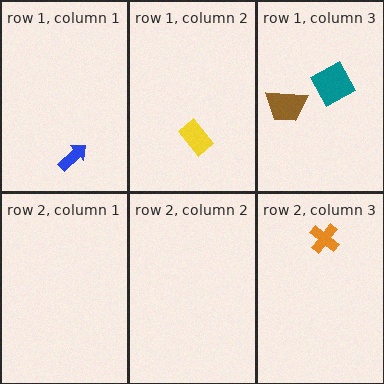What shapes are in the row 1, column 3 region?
The brown trapezoid, the teal square.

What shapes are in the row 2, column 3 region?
The orange cross.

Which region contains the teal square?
The row 1, column 3 region.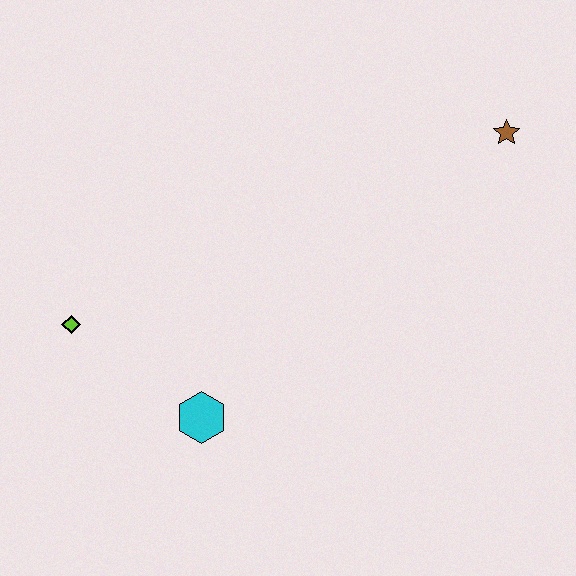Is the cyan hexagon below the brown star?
Yes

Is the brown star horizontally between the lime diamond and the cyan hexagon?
No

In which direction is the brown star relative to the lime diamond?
The brown star is to the right of the lime diamond.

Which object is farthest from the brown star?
The lime diamond is farthest from the brown star.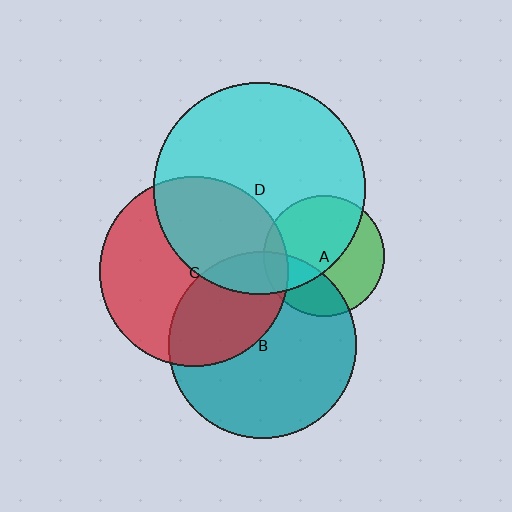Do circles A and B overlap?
Yes.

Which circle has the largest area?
Circle D (cyan).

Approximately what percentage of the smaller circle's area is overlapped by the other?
Approximately 30%.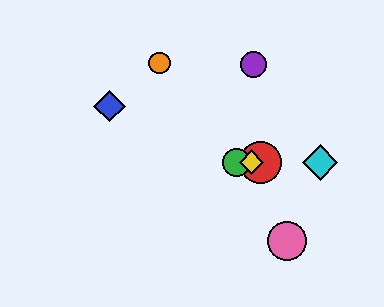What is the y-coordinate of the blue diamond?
The blue diamond is at y≈106.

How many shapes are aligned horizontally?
4 shapes (the red circle, the green circle, the yellow diamond, the cyan diamond) are aligned horizontally.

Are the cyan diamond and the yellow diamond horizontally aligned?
Yes, both are at y≈162.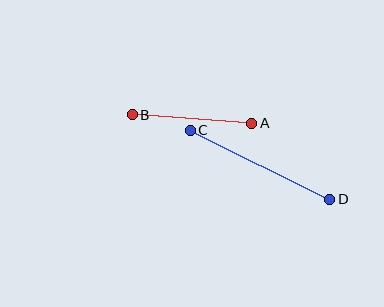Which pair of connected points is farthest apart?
Points C and D are farthest apart.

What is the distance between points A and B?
The distance is approximately 120 pixels.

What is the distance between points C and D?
The distance is approximately 155 pixels.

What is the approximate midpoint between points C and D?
The midpoint is at approximately (260, 165) pixels.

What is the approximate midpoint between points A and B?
The midpoint is at approximately (192, 119) pixels.